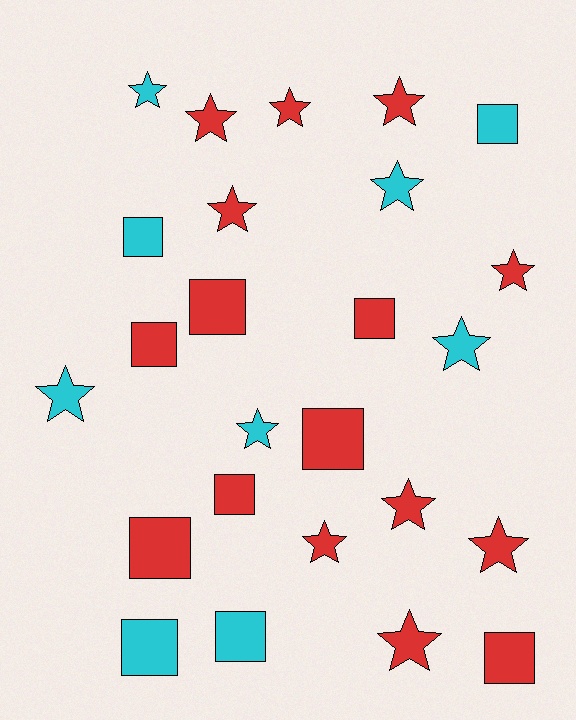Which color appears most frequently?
Red, with 16 objects.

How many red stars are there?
There are 9 red stars.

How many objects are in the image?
There are 25 objects.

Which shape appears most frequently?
Star, with 14 objects.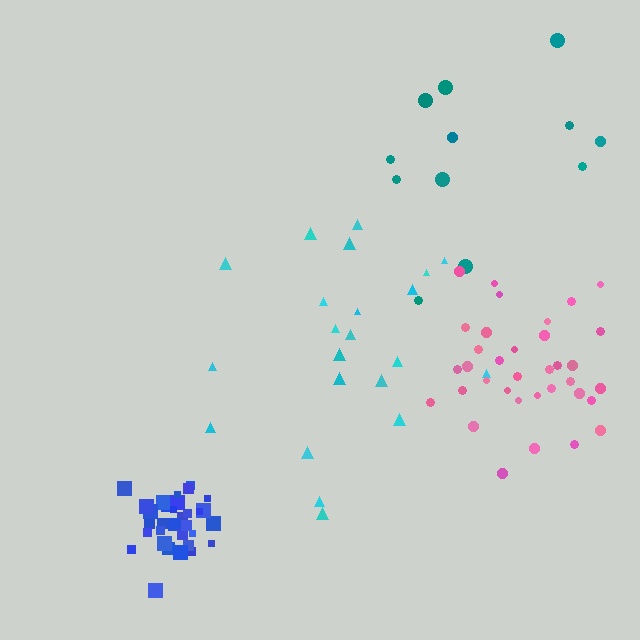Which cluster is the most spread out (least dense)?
Teal.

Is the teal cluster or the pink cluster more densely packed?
Pink.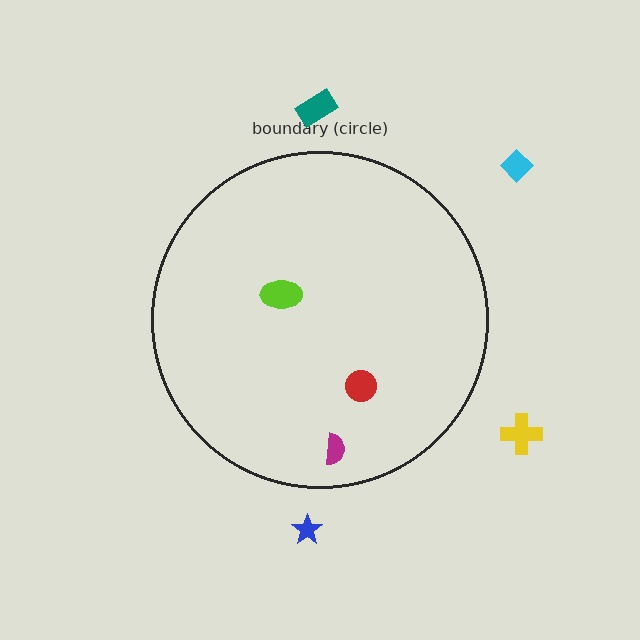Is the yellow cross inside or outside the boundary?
Outside.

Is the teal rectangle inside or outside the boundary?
Outside.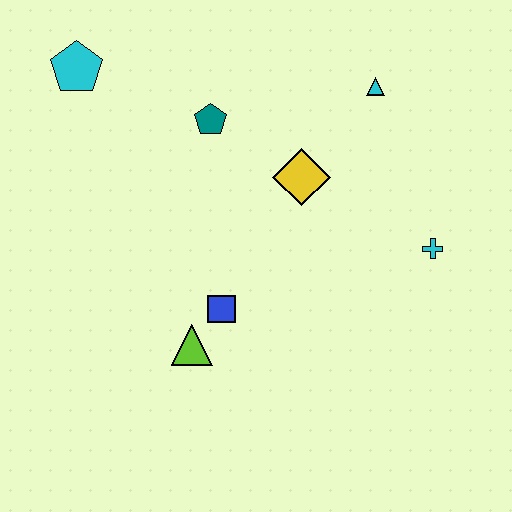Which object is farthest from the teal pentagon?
The cyan cross is farthest from the teal pentagon.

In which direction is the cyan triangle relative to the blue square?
The cyan triangle is above the blue square.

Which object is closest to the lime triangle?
The blue square is closest to the lime triangle.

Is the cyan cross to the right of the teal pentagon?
Yes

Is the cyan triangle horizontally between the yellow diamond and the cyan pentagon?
No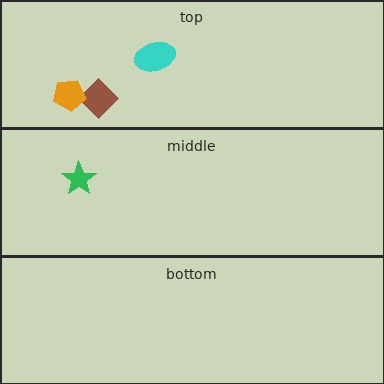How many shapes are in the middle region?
1.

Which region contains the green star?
The middle region.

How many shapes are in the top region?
3.